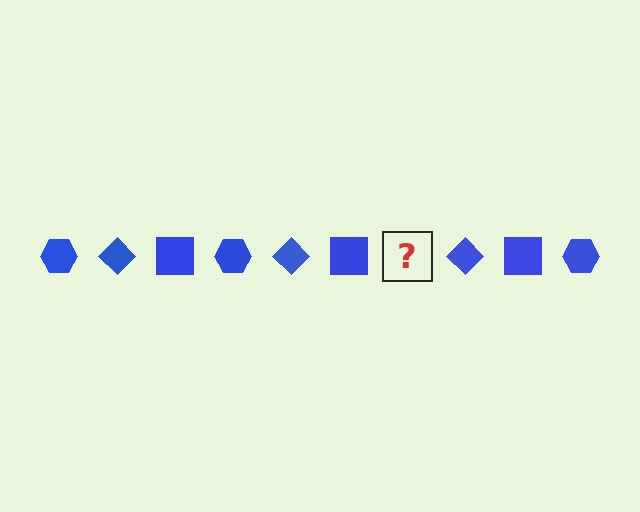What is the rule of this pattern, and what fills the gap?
The rule is that the pattern cycles through hexagon, diamond, square shapes in blue. The gap should be filled with a blue hexagon.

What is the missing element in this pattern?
The missing element is a blue hexagon.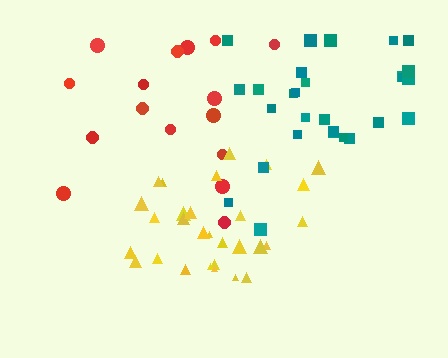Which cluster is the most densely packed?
Yellow.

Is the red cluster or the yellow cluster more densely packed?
Yellow.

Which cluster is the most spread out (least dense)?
Red.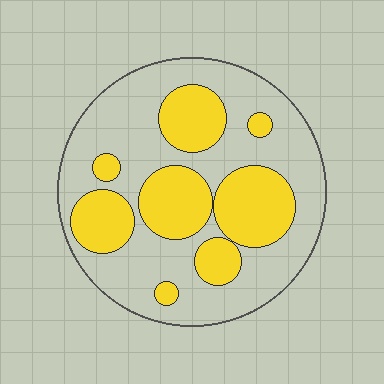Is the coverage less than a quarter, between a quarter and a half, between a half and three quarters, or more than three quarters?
Between a quarter and a half.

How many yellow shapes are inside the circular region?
8.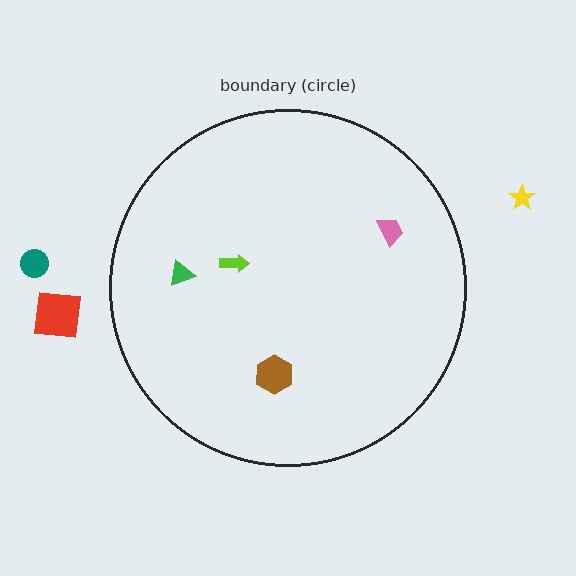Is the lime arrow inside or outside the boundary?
Inside.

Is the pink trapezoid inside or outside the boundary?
Inside.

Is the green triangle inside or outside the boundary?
Inside.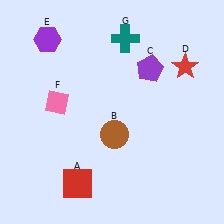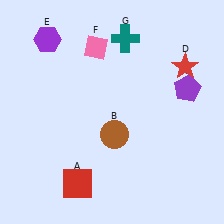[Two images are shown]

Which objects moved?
The objects that moved are: the purple pentagon (C), the pink diamond (F).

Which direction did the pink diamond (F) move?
The pink diamond (F) moved up.